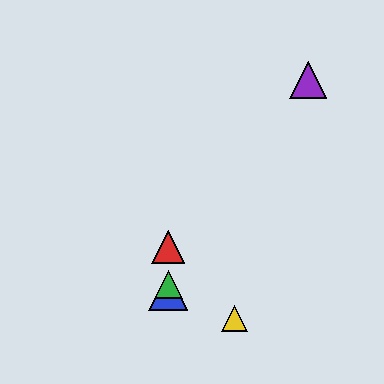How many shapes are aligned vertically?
3 shapes (the red triangle, the blue triangle, the green triangle) are aligned vertically.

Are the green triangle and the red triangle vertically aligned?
Yes, both are at x≈168.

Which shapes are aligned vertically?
The red triangle, the blue triangle, the green triangle are aligned vertically.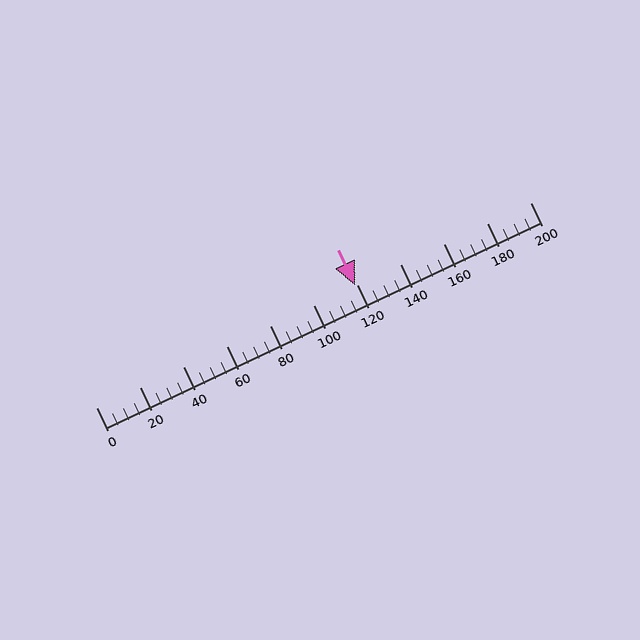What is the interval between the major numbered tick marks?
The major tick marks are spaced 20 units apart.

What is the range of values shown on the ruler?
The ruler shows values from 0 to 200.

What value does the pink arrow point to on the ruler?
The pink arrow points to approximately 119.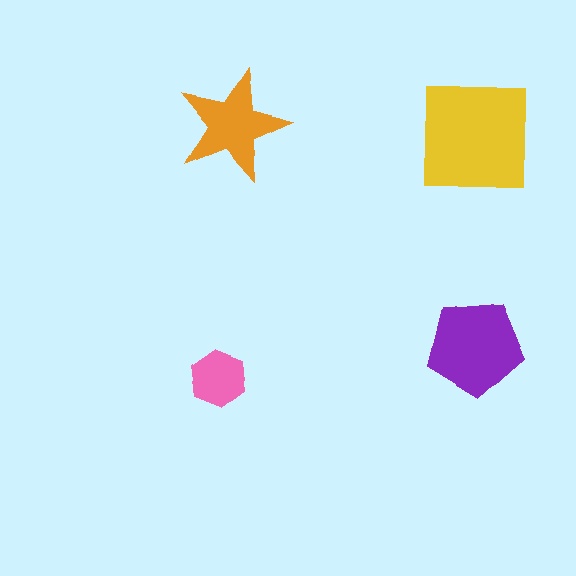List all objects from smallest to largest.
The pink hexagon, the orange star, the purple pentagon, the yellow square.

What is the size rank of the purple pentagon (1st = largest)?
2nd.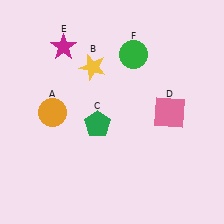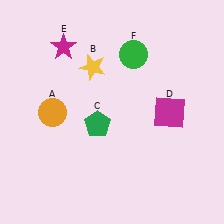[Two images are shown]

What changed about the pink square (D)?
In Image 1, D is pink. In Image 2, it changed to magenta.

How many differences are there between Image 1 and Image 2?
There is 1 difference between the two images.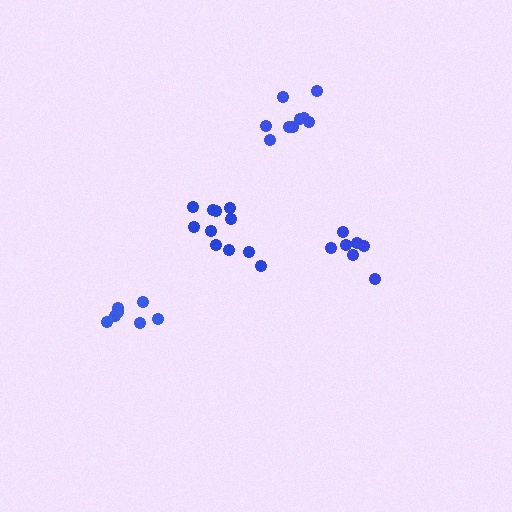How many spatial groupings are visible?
There are 4 spatial groupings.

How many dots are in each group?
Group 1: 7 dots, Group 2: 11 dots, Group 3: 9 dots, Group 4: 7 dots (34 total).